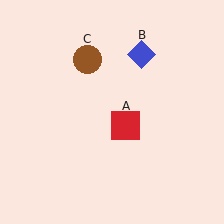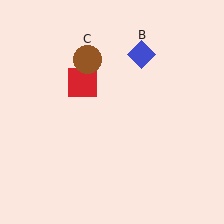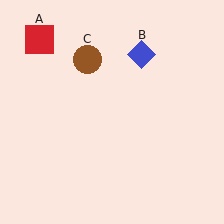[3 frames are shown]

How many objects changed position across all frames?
1 object changed position: red square (object A).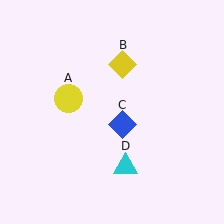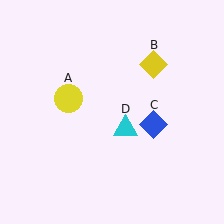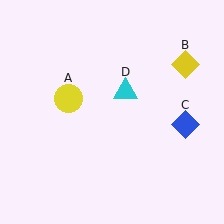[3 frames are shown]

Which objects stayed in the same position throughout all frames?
Yellow circle (object A) remained stationary.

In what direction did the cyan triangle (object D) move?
The cyan triangle (object D) moved up.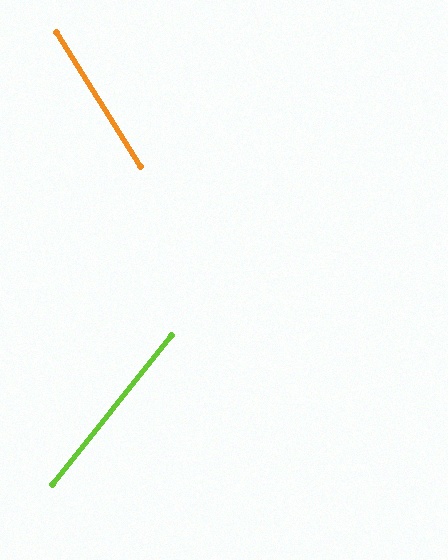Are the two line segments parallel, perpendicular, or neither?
Neither parallel nor perpendicular — they differ by about 70°.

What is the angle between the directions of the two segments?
Approximately 70 degrees.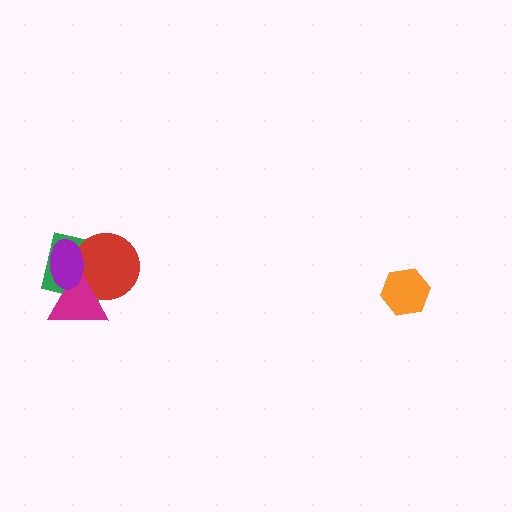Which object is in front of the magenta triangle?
The purple ellipse is in front of the magenta triangle.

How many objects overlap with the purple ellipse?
3 objects overlap with the purple ellipse.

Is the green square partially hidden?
Yes, it is partially covered by another shape.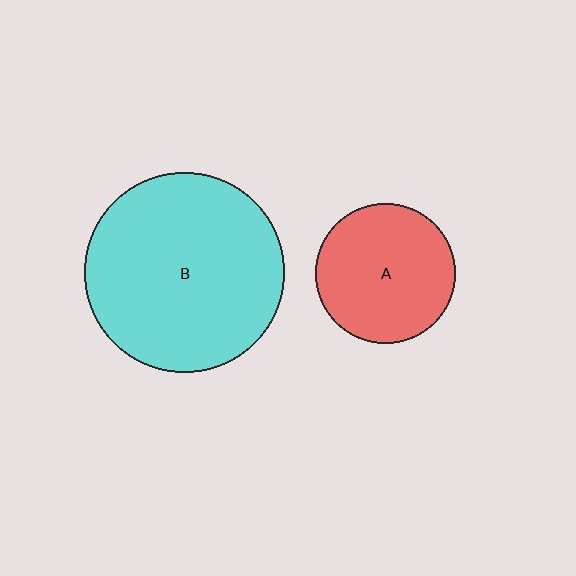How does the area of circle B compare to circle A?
Approximately 2.0 times.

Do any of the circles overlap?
No, none of the circles overlap.